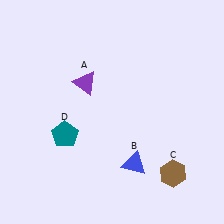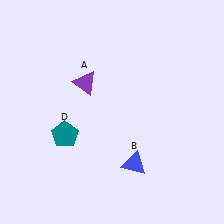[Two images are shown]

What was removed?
The brown hexagon (C) was removed in Image 2.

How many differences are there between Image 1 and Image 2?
There is 1 difference between the two images.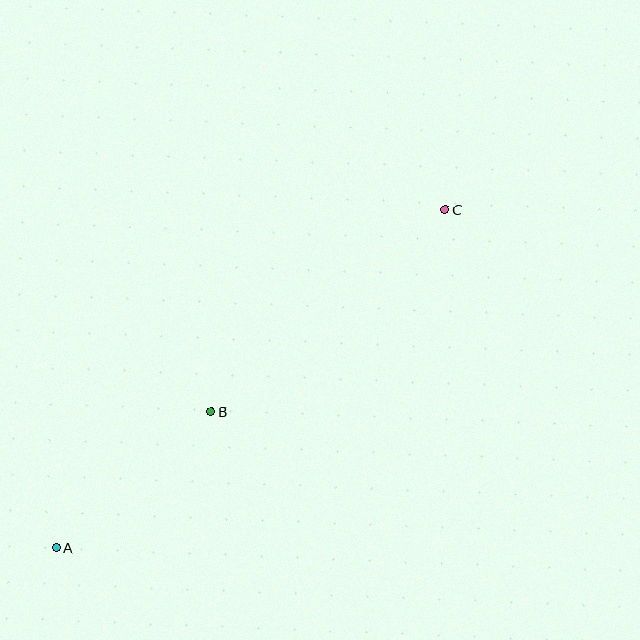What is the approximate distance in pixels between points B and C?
The distance between B and C is approximately 309 pixels.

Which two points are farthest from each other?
Points A and C are farthest from each other.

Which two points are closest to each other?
Points A and B are closest to each other.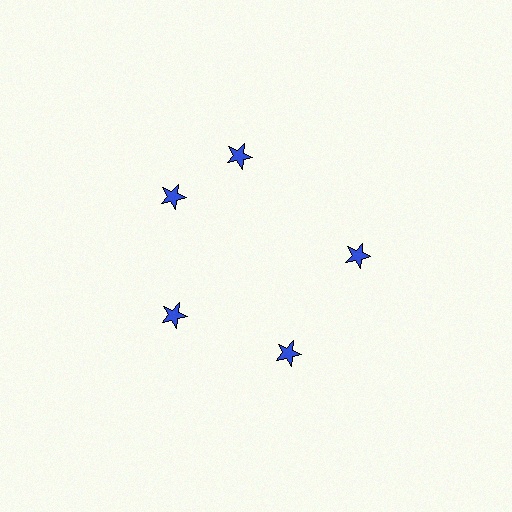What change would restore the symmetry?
The symmetry would be restored by rotating it back into even spacing with its neighbors so that all 5 stars sit at equal angles and equal distance from the center.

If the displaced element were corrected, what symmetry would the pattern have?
It would have 5-fold rotational symmetry — the pattern would map onto itself every 72 degrees.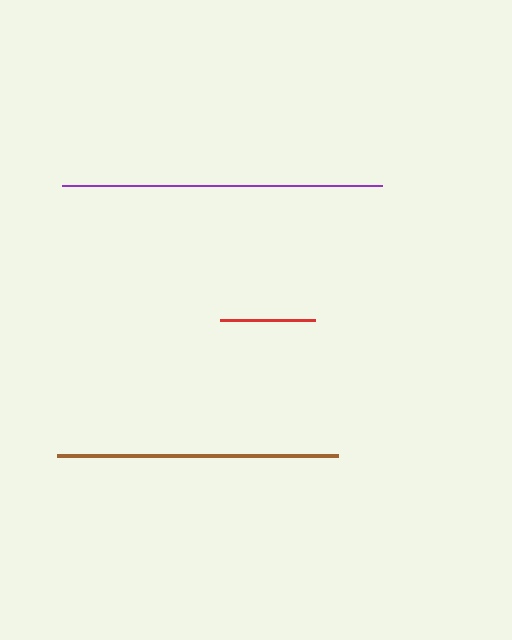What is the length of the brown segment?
The brown segment is approximately 281 pixels long.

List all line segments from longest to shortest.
From longest to shortest: purple, brown, red.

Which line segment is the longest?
The purple line is the longest at approximately 319 pixels.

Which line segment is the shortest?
The red line is the shortest at approximately 95 pixels.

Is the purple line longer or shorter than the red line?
The purple line is longer than the red line.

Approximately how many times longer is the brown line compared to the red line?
The brown line is approximately 2.9 times the length of the red line.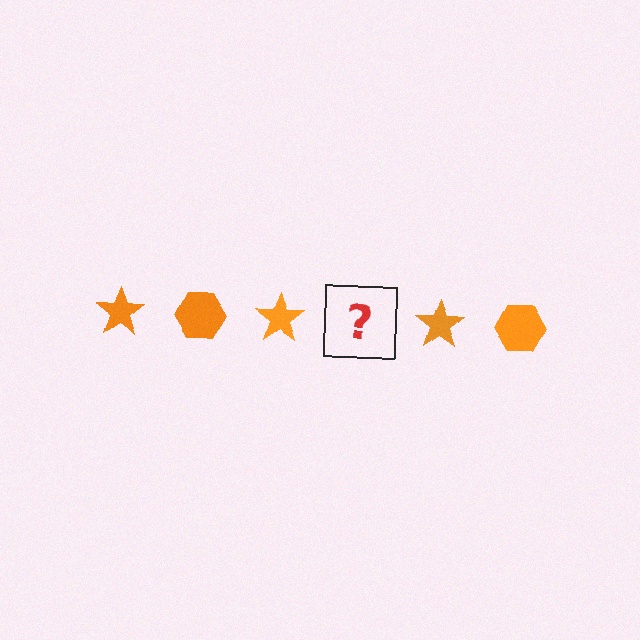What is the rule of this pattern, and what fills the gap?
The rule is that the pattern cycles through star, hexagon shapes in orange. The gap should be filled with an orange hexagon.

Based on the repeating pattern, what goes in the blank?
The blank should be an orange hexagon.